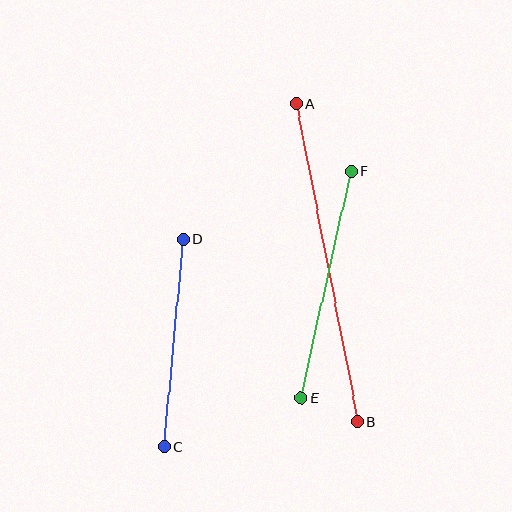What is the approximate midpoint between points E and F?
The midpoint is at approximately (326, 285) pixels.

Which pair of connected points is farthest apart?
Points A and B are farthest apart.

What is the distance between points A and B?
The distance is approximately 324 pixels.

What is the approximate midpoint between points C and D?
The midpoint is at approximately (174, 343) pixels.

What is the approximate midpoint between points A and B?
The midpoint is at approximately (327, 263) pixels.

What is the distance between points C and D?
The distance is approximately 208 pixels.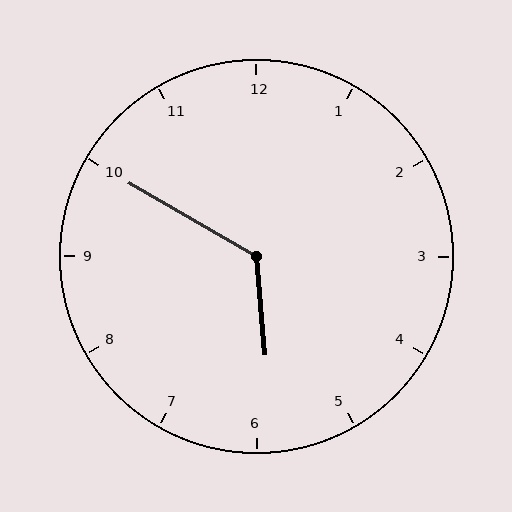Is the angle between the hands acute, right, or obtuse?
It is obtuse.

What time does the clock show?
5:50.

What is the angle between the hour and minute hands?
Approximately 125 degrees.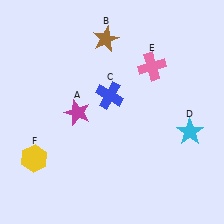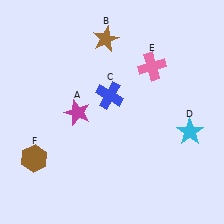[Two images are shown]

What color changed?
The hexagon (F) changed from yellow in Image 1 to brown in Image 2.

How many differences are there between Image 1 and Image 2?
There is 1 difference between the two images.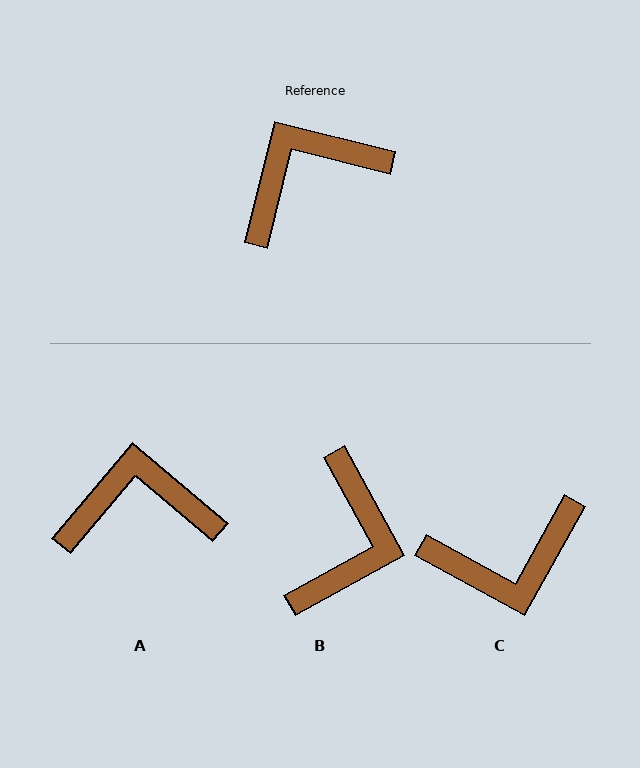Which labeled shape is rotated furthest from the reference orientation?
C, about 165 degrees away.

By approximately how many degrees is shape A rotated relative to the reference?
Approximately 26 degrees clockwise.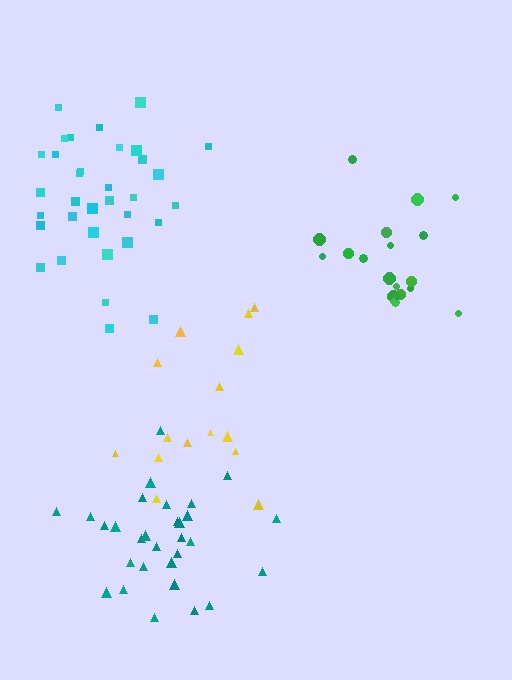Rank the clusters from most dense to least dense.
cyan, green, teal, yellow.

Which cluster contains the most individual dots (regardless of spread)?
Cyan (34).